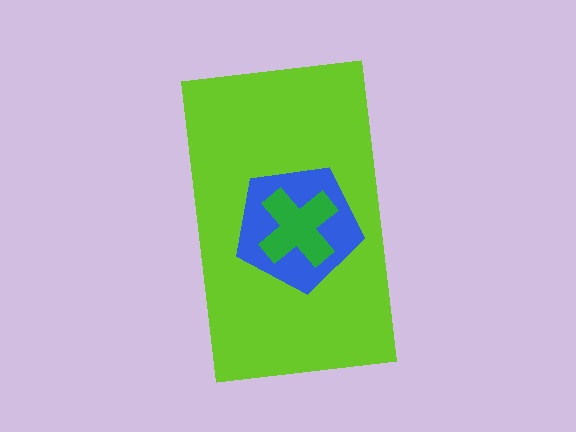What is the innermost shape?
The green cross.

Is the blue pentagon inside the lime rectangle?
Yes.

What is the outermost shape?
The lime rectangle.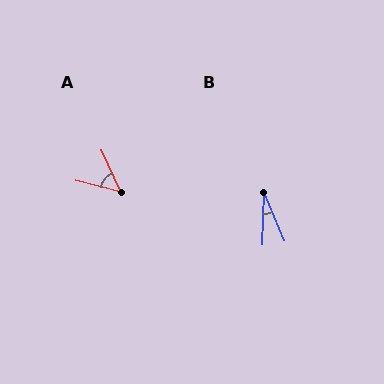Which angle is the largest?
A, at approximately 52 degrees.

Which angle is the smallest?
B, at approximately 25 degrees.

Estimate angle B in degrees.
Approximately 25 degrees.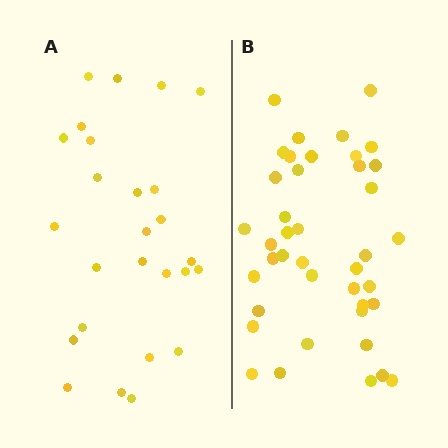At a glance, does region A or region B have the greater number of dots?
Region B (the right region) has more dots.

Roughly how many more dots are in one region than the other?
Region B has approximately 15 more dots than region A.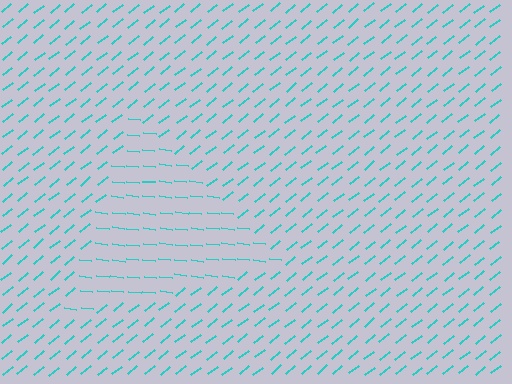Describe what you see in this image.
The image is filled with small cyan line segments. A triangle region in the image has lines oriented differently from the surrounding lines, creating a visible texture boundary.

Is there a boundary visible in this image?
Yes, there is a texture boundary formed by a change in line orientation.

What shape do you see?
I see a triangle.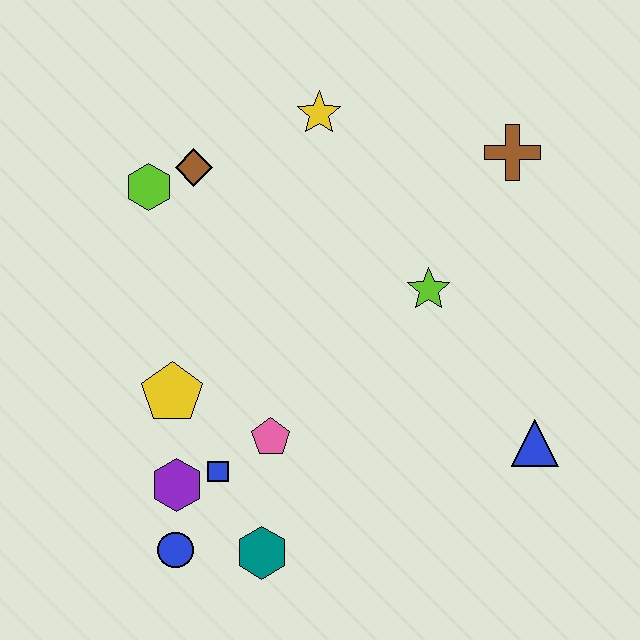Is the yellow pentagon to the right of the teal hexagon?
No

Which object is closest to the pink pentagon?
The blue square is closest to the pink pentagon.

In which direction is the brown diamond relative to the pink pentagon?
The brown diamond is above the pink pentagon.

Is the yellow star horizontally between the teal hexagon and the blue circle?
No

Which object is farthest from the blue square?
The brown cross is farthest from the blue square.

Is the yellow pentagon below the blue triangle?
No